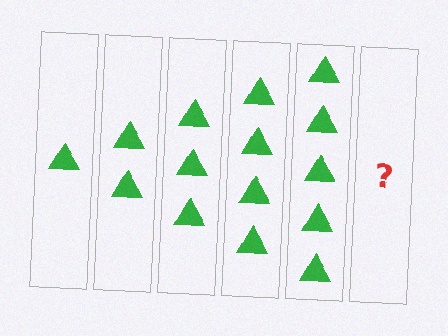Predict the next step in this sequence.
The next step is 6 triangles.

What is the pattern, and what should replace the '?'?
The pattern is that each step adds one more triangle. The '?' should be 6 triangles.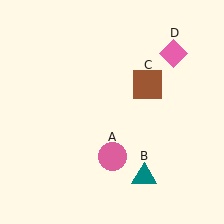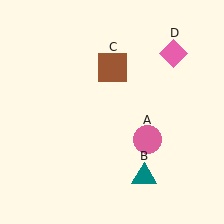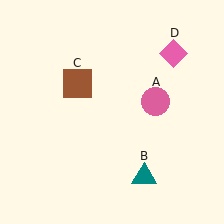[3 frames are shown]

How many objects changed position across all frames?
2 objects changed position: pink circle (object A), brown square (object C).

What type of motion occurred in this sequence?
The pink circle (object A), brown square (object C) rotated counterclockwise around the center of the scene.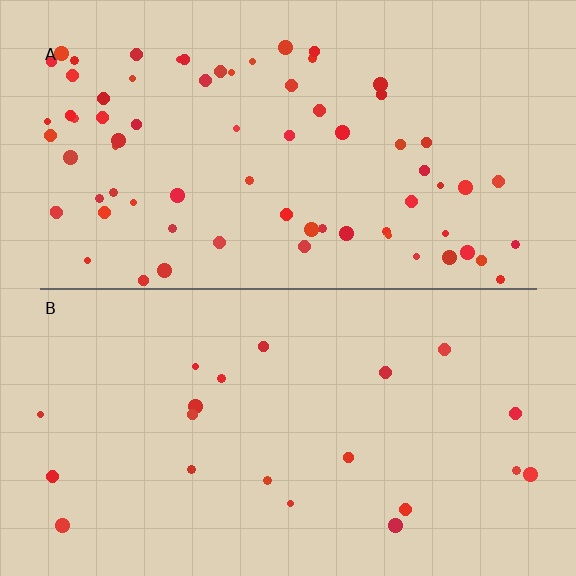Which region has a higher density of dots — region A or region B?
A (the top).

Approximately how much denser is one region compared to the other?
Approximately 3.5× — region A over region B.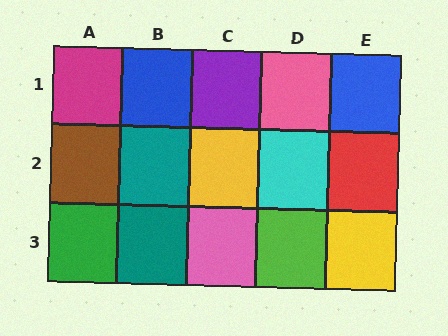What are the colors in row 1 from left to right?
Magenta, blue, purple, pink, blue.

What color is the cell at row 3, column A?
Green.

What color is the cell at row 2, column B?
Teal.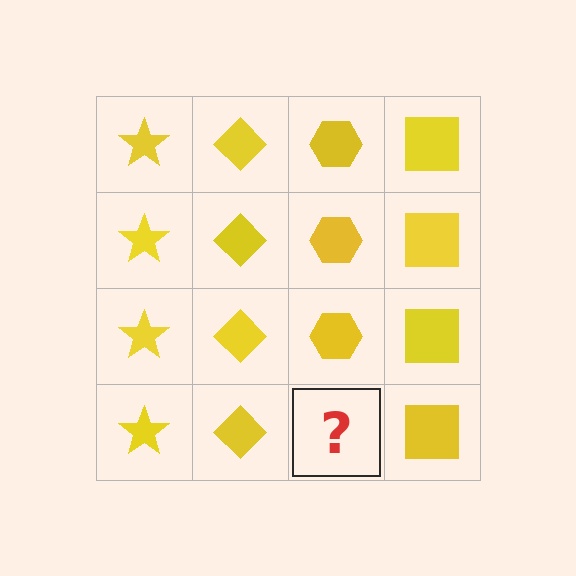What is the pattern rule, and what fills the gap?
The rule is that each column has a consistent shape. The gap should be filled with a yellow hexagon.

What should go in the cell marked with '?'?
The missing cell should contain a yellow hexagon.